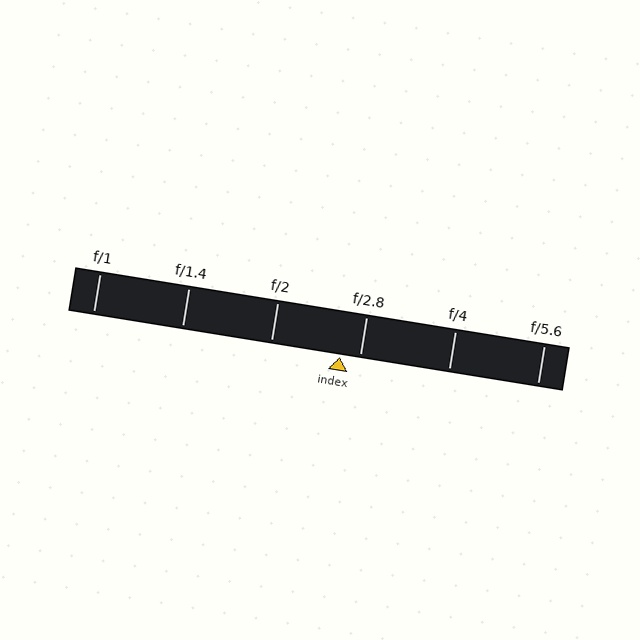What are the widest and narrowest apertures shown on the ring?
The widest aperture shown is f/1 and the narrowest is f/5.6.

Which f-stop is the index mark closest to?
The index mark is closest to f/2.8.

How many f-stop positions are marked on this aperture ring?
There are 6 f-stop positions marked.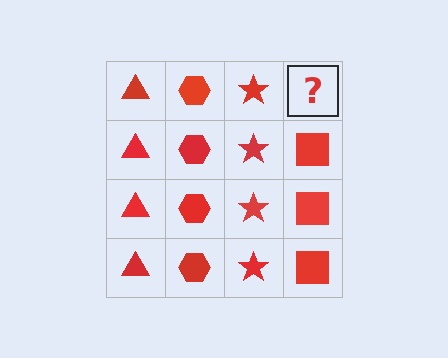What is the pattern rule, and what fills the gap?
The rule is that each column has a consistent shape. The gap should be filled with a red square.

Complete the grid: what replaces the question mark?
The question mark should be replaced with a red square.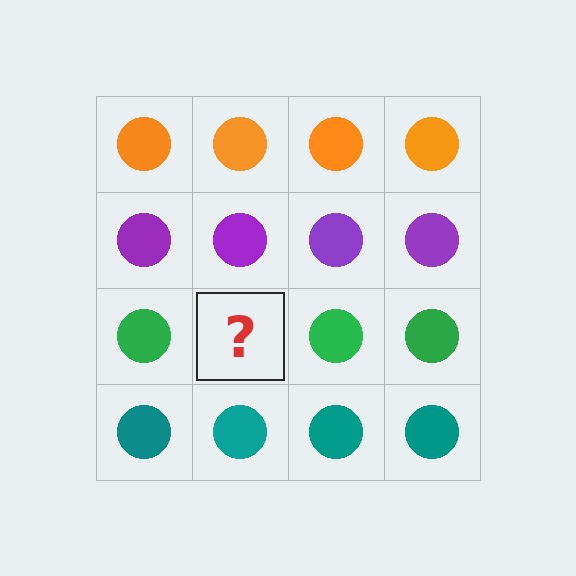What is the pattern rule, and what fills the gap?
The rule is that each row has a consistent color. The gap should be filled with a green circle.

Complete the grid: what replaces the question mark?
The question mark should be replaced with a green circle.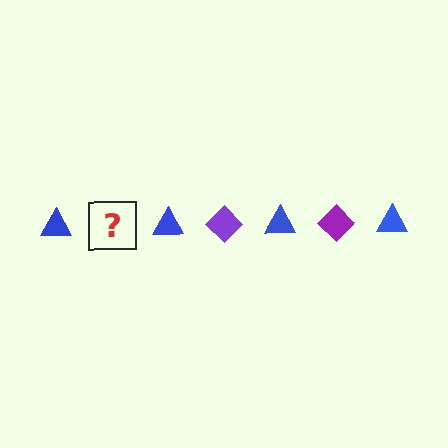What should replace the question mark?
The question mark should be replaced with a purple diamond.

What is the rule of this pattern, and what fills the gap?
The rule is that the pattern alternates between blue triangle and purple diamond. The gap should be filled with a purple diamond.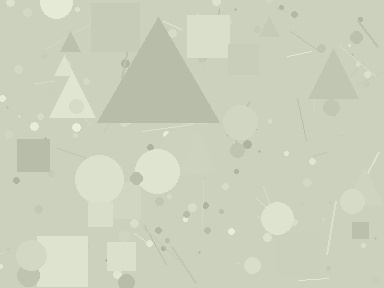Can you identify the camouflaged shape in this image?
The camouflaged shape is a triangle.